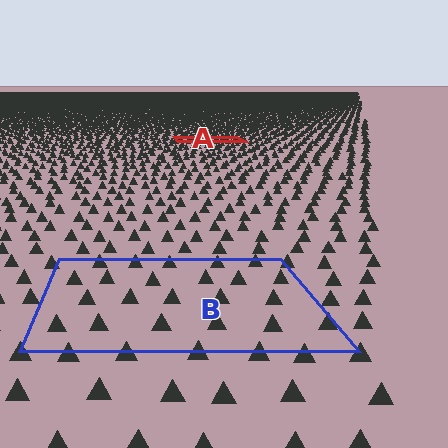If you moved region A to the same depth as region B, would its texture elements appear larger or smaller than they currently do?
They would appear larger. At a closer depth, the same texture elements are projected at a bigger on-screen size.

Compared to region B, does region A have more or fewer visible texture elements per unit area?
Region A has more texture elements per unit area — they are packed more densely because it is farther away.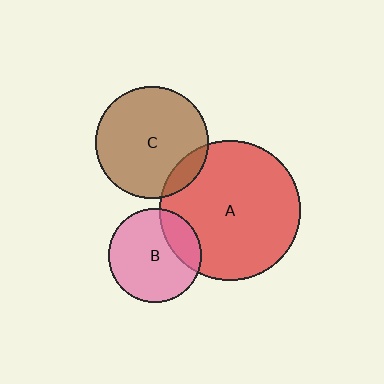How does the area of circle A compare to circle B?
Approximately 2.2 times.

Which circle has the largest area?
Circle A (red).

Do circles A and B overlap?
Yes.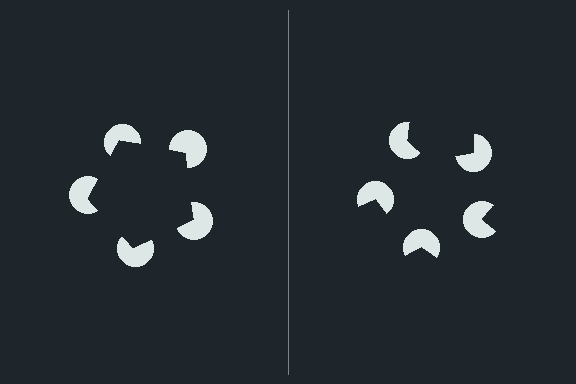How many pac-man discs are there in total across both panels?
10 — 5 on each side.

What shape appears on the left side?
An illusory pentagon.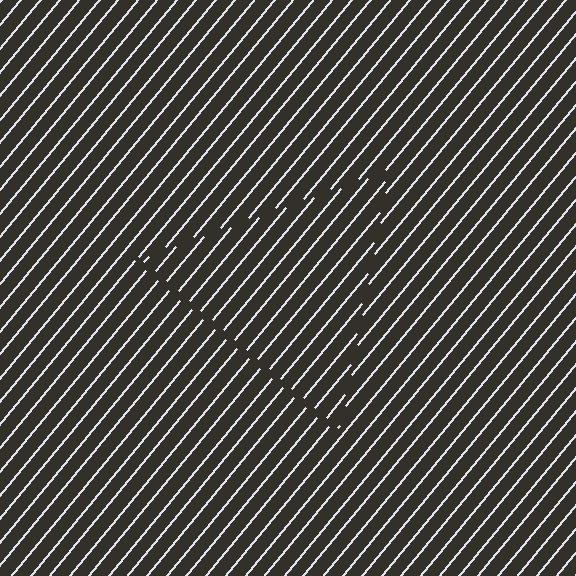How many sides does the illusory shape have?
3 sides — the line-ends trace a triangle.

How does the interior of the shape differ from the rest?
The interior of the shape contains the same grating, shifted by half a period — the contour is defined by the phase discontinuity where line-ends from the inner and outer gratings abut.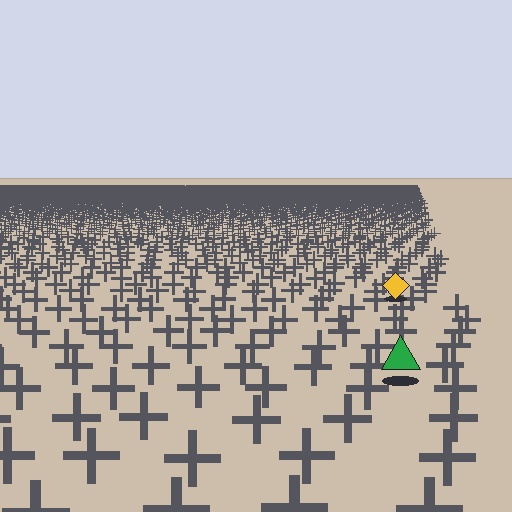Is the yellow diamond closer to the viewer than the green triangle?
No. The green triangle is closer — you can tell from the texture gradient: the ground texture is coarser near it.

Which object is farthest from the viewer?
The yellow diamond is farthest from the viewer. It appears smaller and the ground texture around it is denser.